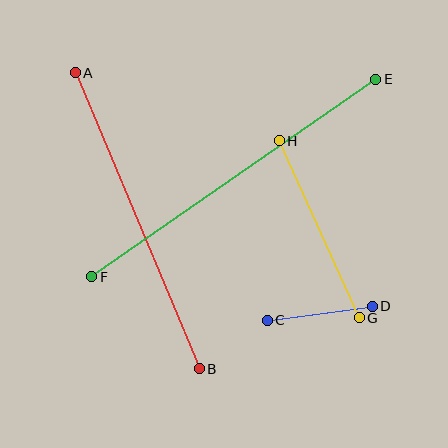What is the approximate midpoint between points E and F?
The midpoint is at approximately (234, 178) pixels.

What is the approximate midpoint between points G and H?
The midpoint is at approximately (319, 229) pixels.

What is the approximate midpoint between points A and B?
The midpoint is at approximately (137, 221) pixels.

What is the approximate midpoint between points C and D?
The midpoint is at approximately (320, 313) pixels.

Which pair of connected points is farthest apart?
Points E and F are farthest apart.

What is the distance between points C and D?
The distance is approximately 106 pixels.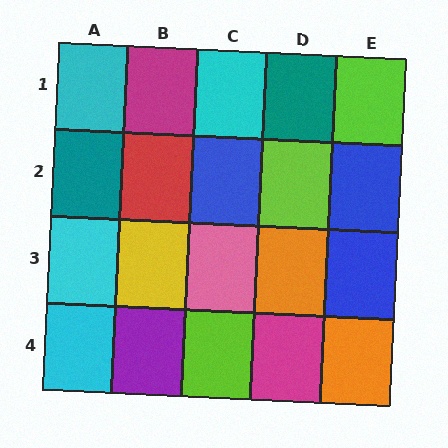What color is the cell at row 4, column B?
Purple.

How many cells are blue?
3 cells are blue.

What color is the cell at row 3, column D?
Orange.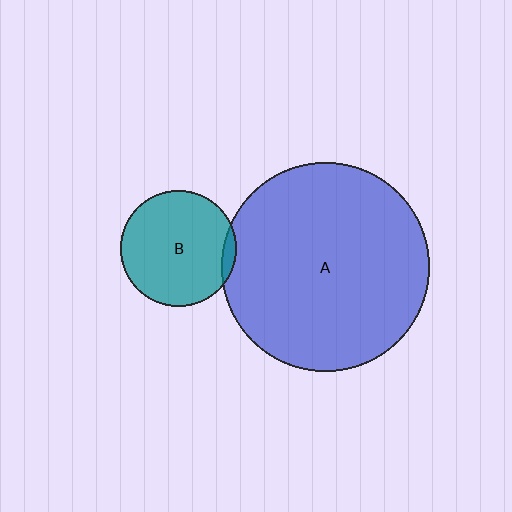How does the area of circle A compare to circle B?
Approximately 3.2 times.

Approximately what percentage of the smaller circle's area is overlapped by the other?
Approximately 5%.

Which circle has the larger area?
Circle A (blue).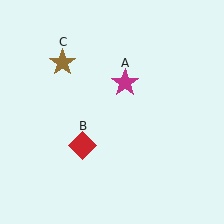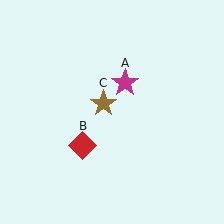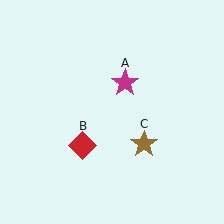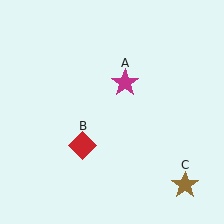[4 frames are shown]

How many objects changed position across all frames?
1 object changed position: brown star (object C).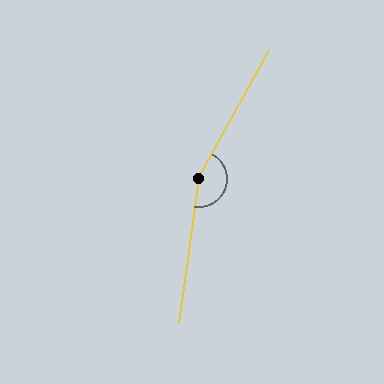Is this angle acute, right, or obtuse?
It is obtuse.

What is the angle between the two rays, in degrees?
Approximately 159 degrees.